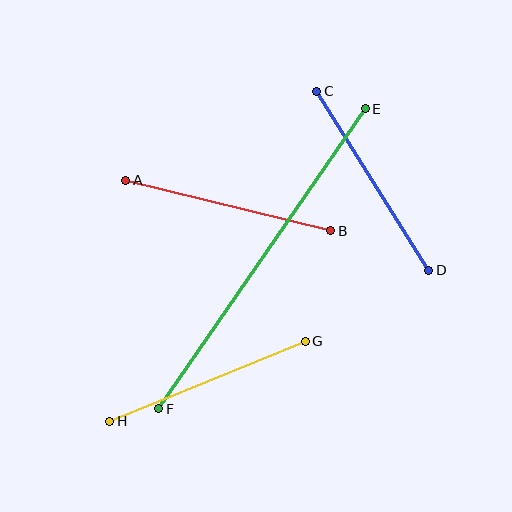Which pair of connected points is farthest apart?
Points E and F are farthest apart.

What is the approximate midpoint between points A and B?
The midpoint is at approximately (228, 206) pixels.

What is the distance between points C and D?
The distance is approximately 211 pixels.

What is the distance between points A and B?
The distance is approximately 211 pixels.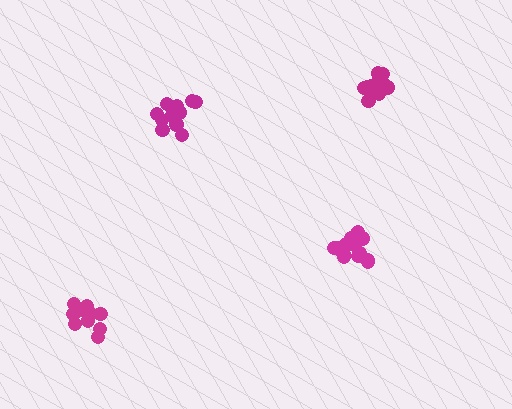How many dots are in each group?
Group 1: 16 dots, Group 2: 12 dots, Group 3: 13 dots, Group 4: 12 dots (53 total).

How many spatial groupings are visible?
There are 4 spatial groupings.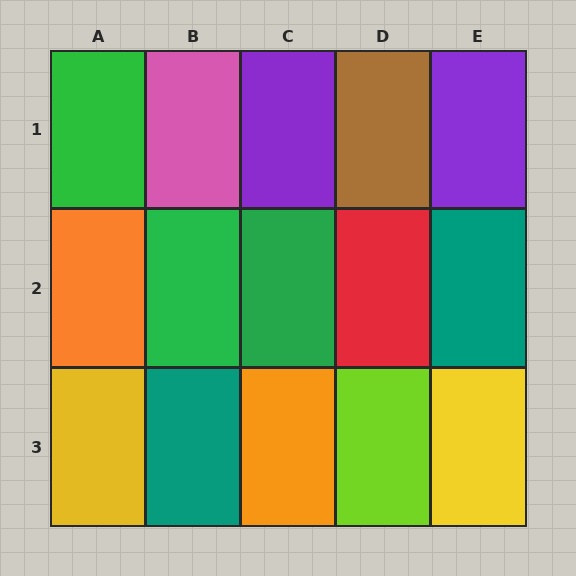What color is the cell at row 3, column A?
Yellow.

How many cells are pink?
1 cell is pink.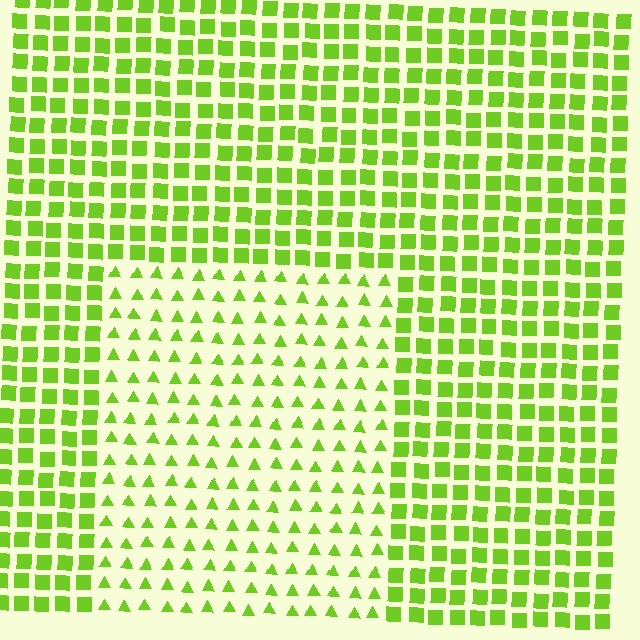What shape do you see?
I see a rectangle.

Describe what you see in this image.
The image is filled with small lime elements arranged in a uniform grid. A rectangle-shaped region contains triangles, while the surrounding area contains squares. The boundary is defined purely by the change in element shape.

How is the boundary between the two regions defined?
The boundary is defined by a change in element shape: triangles inside vs. squares outside. All elements share the same color and spacing.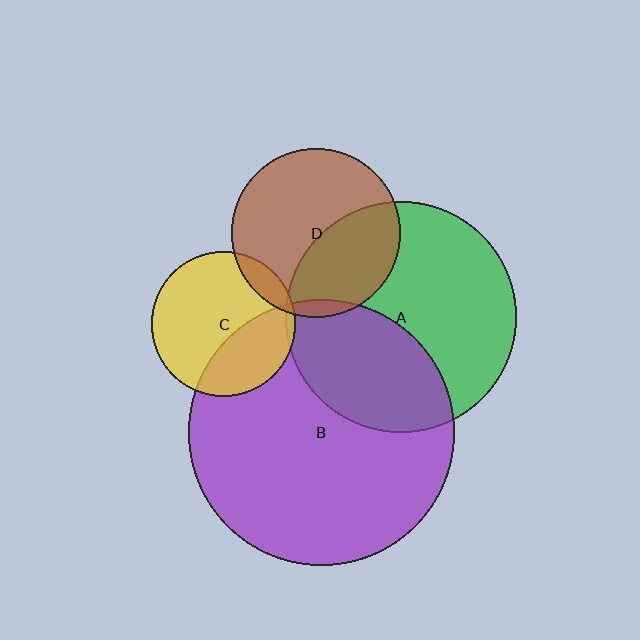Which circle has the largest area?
Circle B (purple).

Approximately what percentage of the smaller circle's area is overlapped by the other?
Approximately 5%.